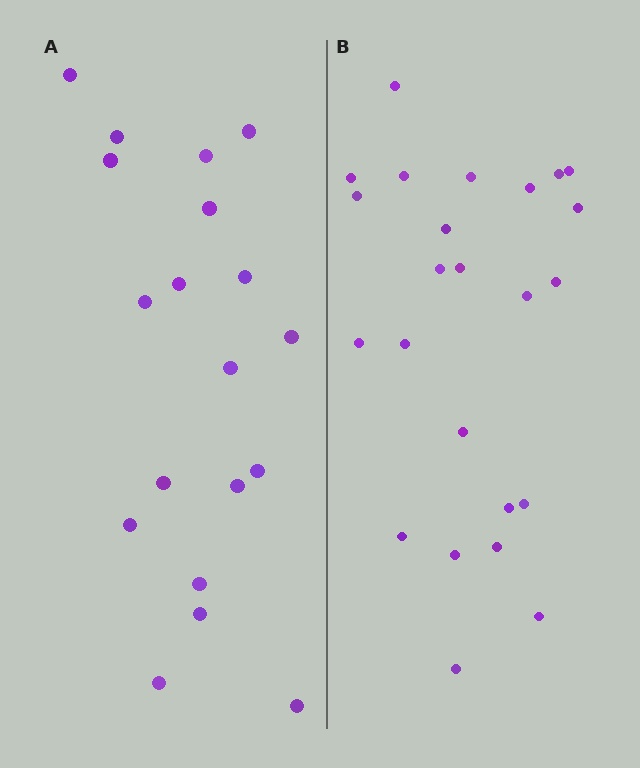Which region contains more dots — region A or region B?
Region B (the right region) has more dots.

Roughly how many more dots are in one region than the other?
Region B has about 5 more dots than region A.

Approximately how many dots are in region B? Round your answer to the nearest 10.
About 20 dots. (The exact count is 24, which rounds to 20.)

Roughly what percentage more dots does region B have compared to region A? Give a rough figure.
About 25% more.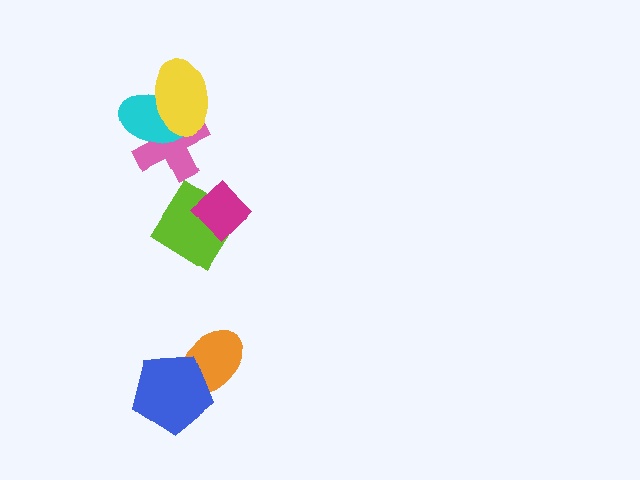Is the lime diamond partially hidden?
Yes, it is partially covered by another shape.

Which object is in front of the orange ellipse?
The blue pentagon is in front of the orange ellipse.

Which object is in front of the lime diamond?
The magenta diamond is in front of the lime diamond.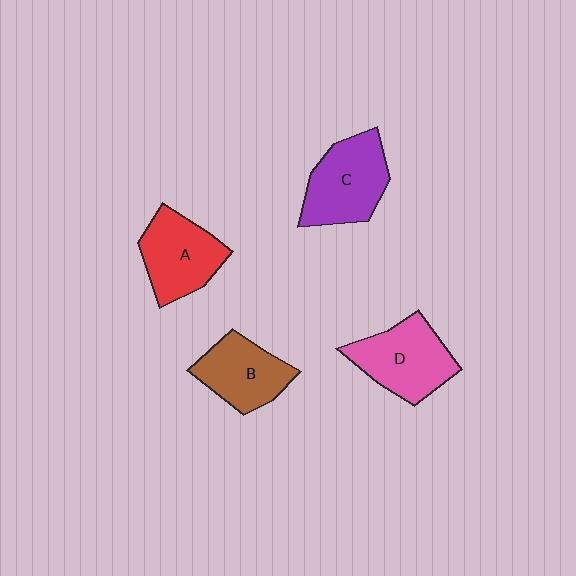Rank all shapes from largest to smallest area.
From largest to smallest: C (purple), D (pink), A (red), B (brown).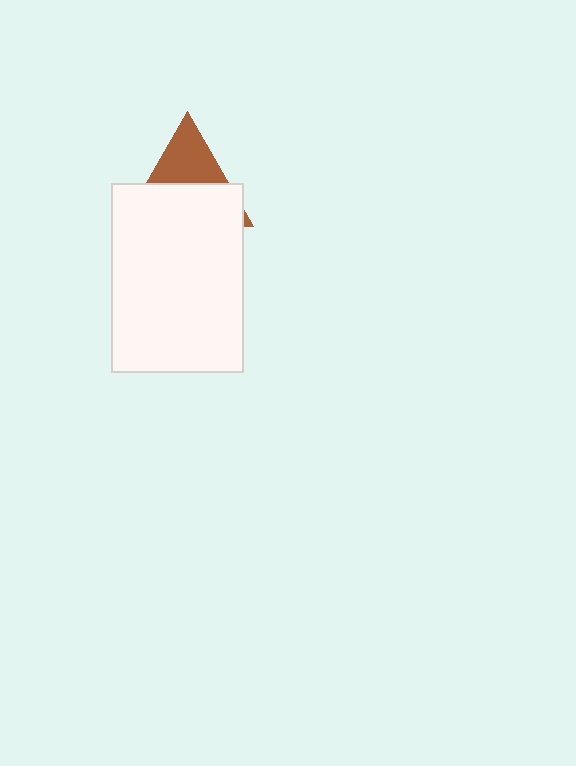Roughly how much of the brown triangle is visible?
A small part of it is visible (roughly 40%).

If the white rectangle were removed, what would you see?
You would see the complete brown triangle.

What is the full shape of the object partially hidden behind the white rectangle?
The partially hidden object is a brown triangle.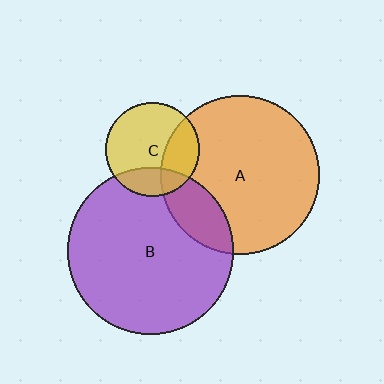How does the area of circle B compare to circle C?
Approximately 3.2 times.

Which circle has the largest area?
Circle B (purple).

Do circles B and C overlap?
Yes.